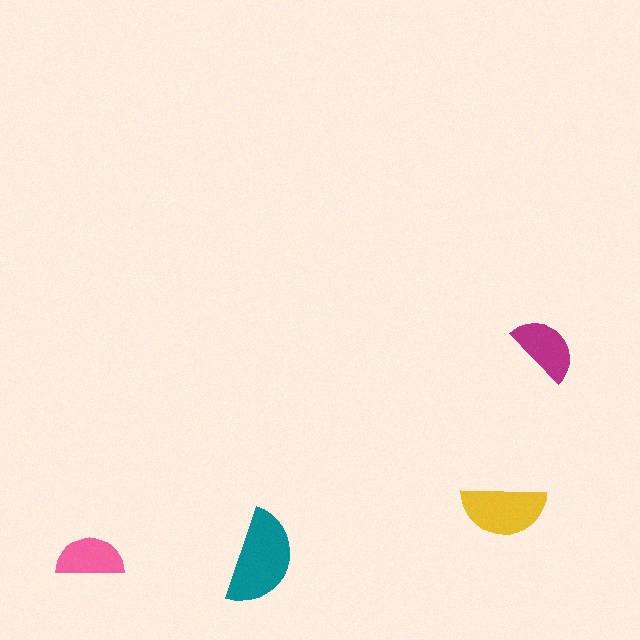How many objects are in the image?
There are 4 objects in the image.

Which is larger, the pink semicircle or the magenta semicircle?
The magenta one.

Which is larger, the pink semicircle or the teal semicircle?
The teal one.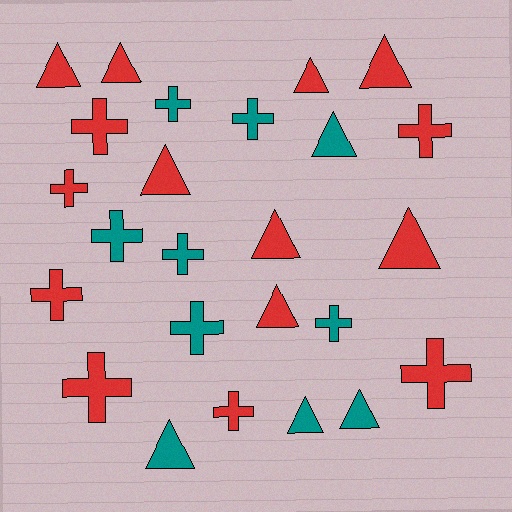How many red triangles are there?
There are 8 red triangles.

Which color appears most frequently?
Red, with 15 objects.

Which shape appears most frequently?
Cross, with 13 objects.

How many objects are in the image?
There are 25 objects.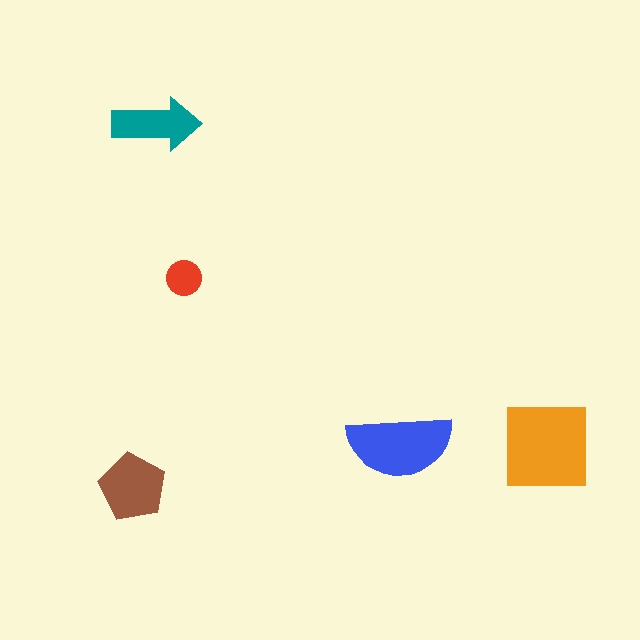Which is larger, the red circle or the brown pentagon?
The brown pentagon.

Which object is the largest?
The orange square.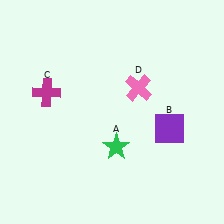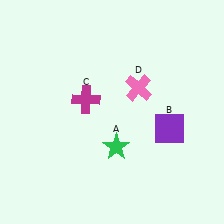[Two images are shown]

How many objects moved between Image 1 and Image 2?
1 object moved between the two images.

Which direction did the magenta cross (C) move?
The magenta cross (C) moved right.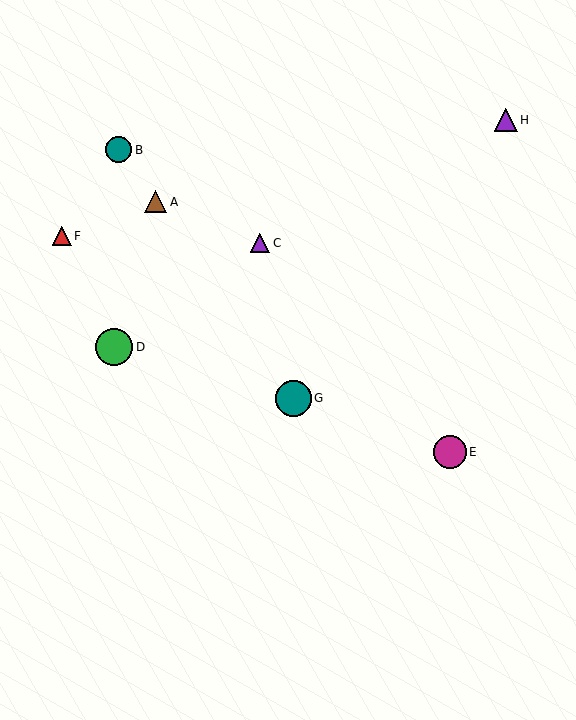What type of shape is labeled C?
Shape C is a purple triangle.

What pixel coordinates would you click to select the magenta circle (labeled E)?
Click at (450, 452) to select the magenta circle E.